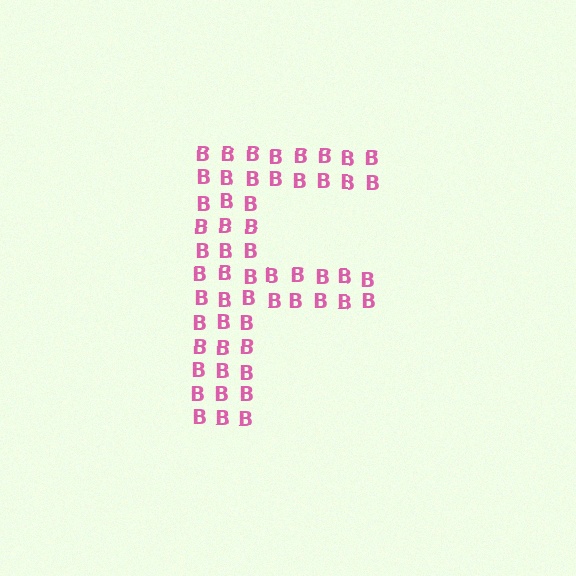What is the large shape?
The large shape is the letter F.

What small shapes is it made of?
It is made of small letter B's.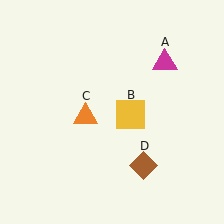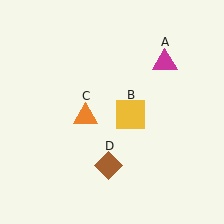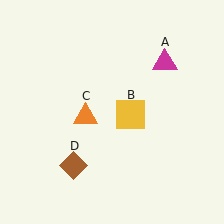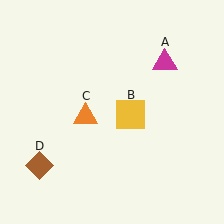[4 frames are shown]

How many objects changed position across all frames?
1 object changed position: brown diamond (object D).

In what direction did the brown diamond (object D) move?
The brown diamond (object D) moved left.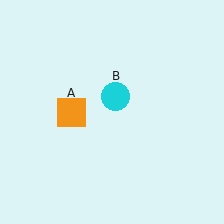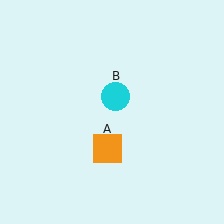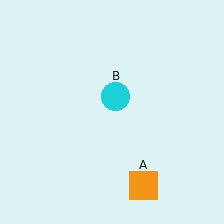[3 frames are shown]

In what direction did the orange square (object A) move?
The orange square (object A) moved down and to the right.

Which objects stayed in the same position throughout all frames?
Cyan circle (object B) remained stationary.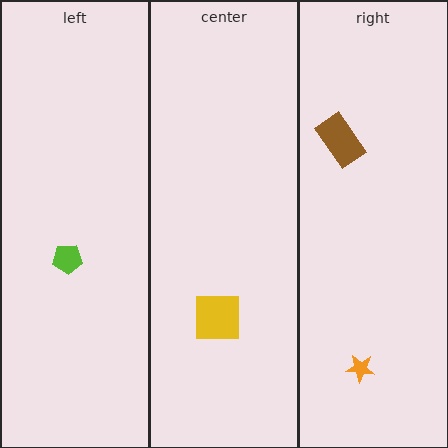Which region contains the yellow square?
The center region.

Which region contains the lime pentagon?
The left region.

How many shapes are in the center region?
1.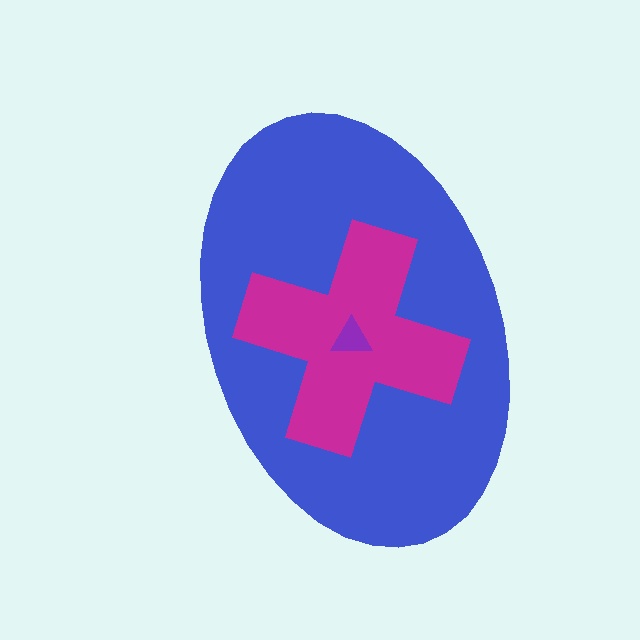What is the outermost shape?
The blue ellipse.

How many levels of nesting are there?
3.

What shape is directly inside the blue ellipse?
The magenta cross.